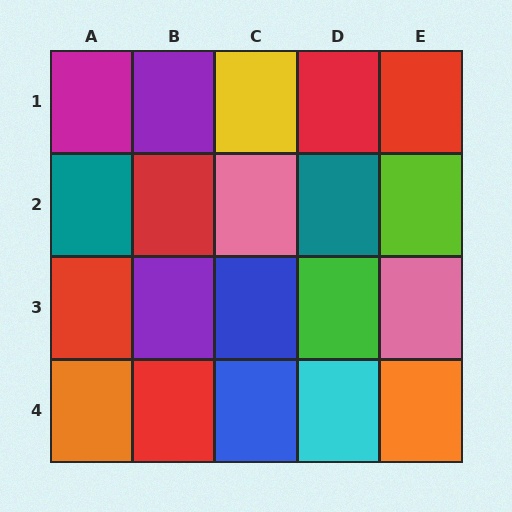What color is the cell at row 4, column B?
Red.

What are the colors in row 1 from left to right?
Magenta, purple, yellow, red, red.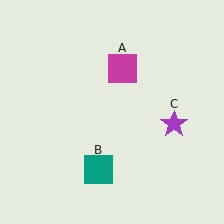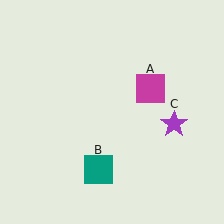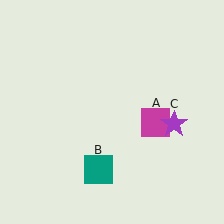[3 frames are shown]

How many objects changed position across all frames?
1 object changed position: magenta square (object A).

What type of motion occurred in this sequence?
The magenta square (object A) rotated clockwise around the center of the scene.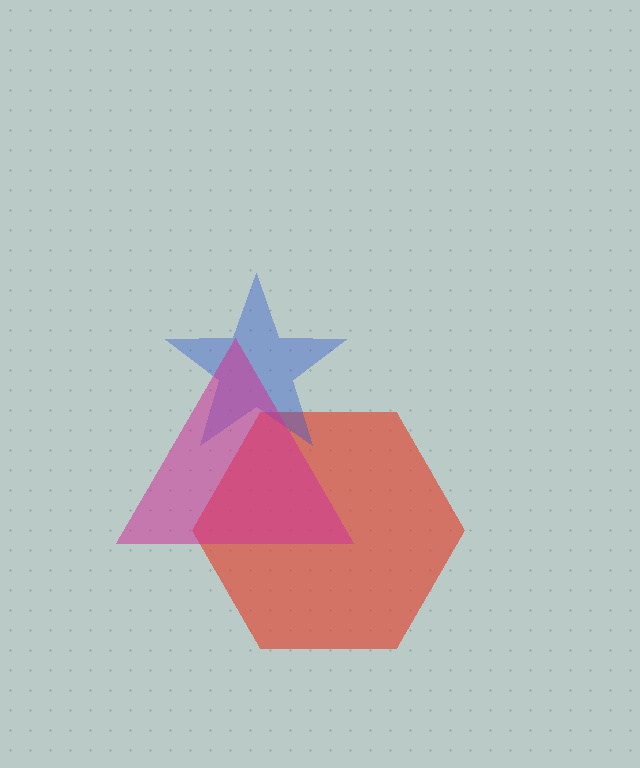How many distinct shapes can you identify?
There are 3 distinct shapes: a red hexagon, a blue star, a magenta triangle.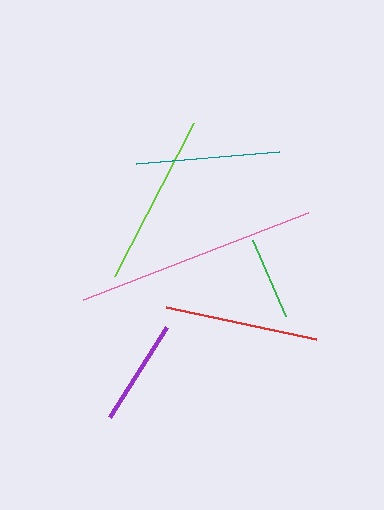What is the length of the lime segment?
The lime segment is approximately 172 pixels long.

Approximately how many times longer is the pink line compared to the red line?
The pink line is approximately 1.6 times the length of the red line.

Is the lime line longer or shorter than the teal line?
The lime line is longer than the teal line.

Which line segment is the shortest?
The green line is the shortest at approximately 83 pixels.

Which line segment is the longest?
The pink line is the longest at approximately 242 pixels.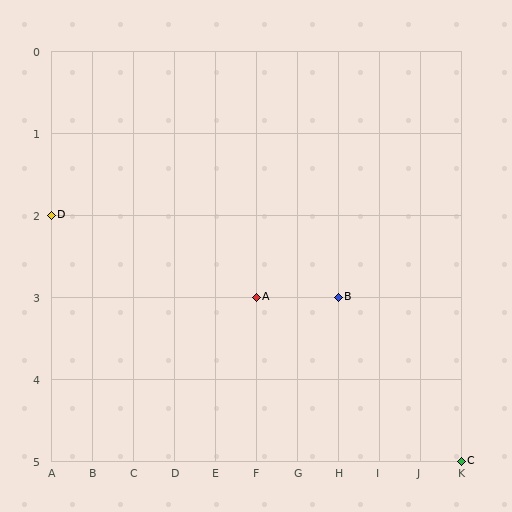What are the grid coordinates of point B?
Point B is at grid coordinates (H, 3).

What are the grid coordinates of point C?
Point C is at grid coordinates (K, 5).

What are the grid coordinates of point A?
Point A is at grid coordinates (F, 3).